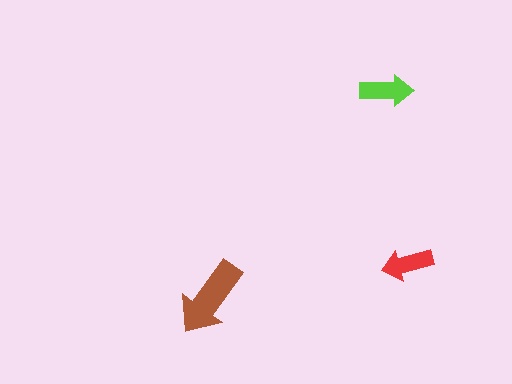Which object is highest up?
The lime arrow is topmost.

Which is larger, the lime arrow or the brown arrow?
The brown one.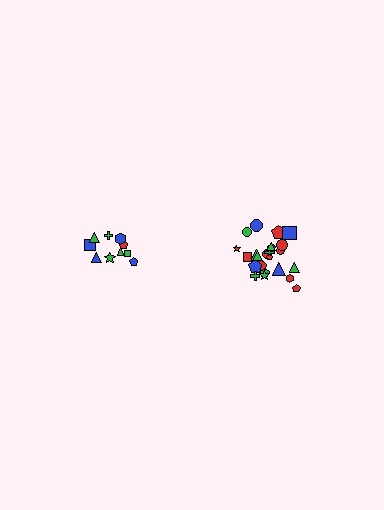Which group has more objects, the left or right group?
The right group.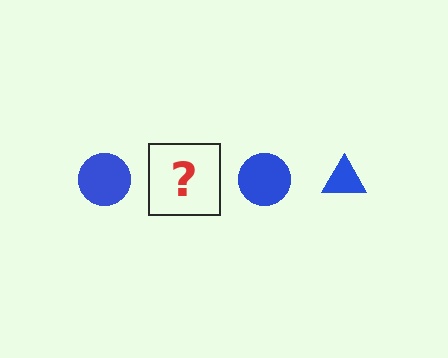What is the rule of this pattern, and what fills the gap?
The rule is that the pattern cycles through circle, triangle shapes in blue. The gap should be filled with a blue triangle.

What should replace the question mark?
The question mark should be replaced with a blue triangle.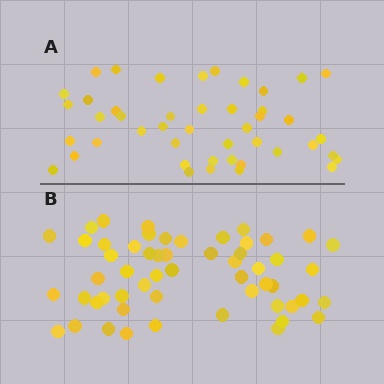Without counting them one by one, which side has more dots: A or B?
Region B (the bottom region) has more dots.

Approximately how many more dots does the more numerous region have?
Region B has roughly 10 or so more dots than region A.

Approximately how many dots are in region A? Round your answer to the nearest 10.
About 40 dots. (The exact count is 45, which rounds to 40.)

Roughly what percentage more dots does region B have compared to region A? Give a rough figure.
About 20% more.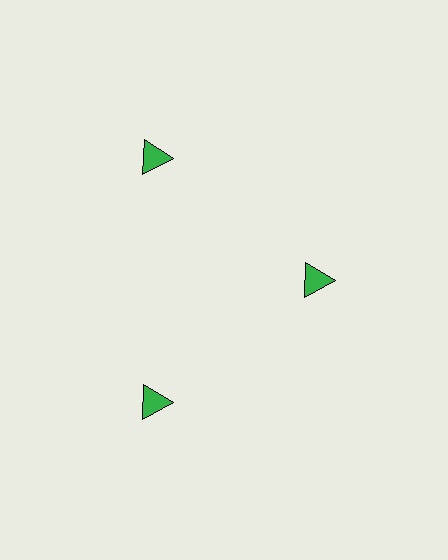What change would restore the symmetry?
The symmetry would be restored by moving it outward, back onto the ring so that all 3 triangles sit at equal angles and equal distance from the center.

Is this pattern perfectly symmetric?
No. The 3 green triangles are arranged in a ring, but one element near the 3 o'clock position is pulled inward toward the center, breaking the 3-fold rotational symmetry.